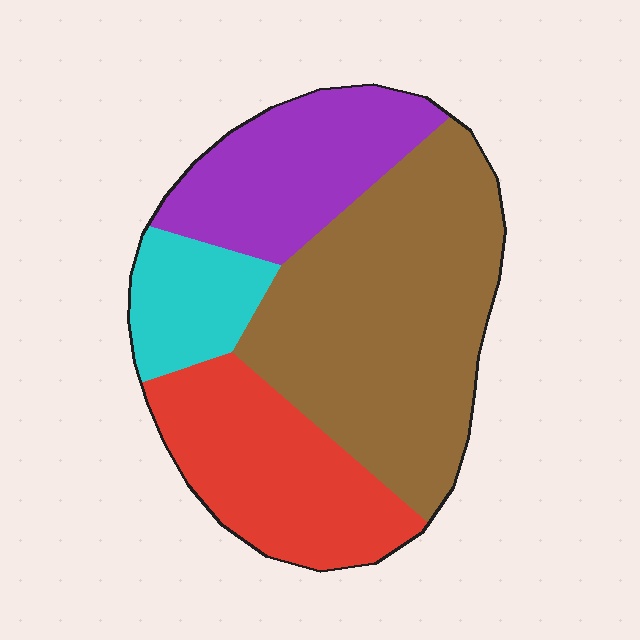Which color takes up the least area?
Cyan, at roughly 10%.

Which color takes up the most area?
Brown, at roughly 45%.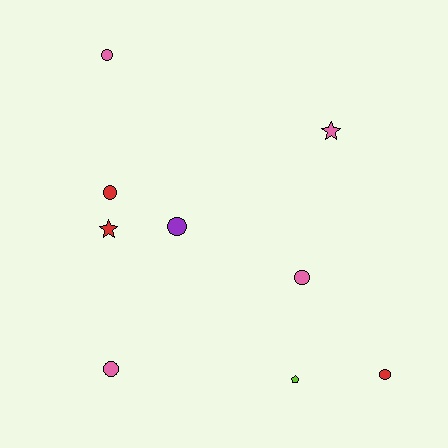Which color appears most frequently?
Pink, with 4 objects.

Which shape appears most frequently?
Circle, with 6 objects.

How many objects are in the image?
There are 9 objects.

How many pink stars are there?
There is 1 pink star.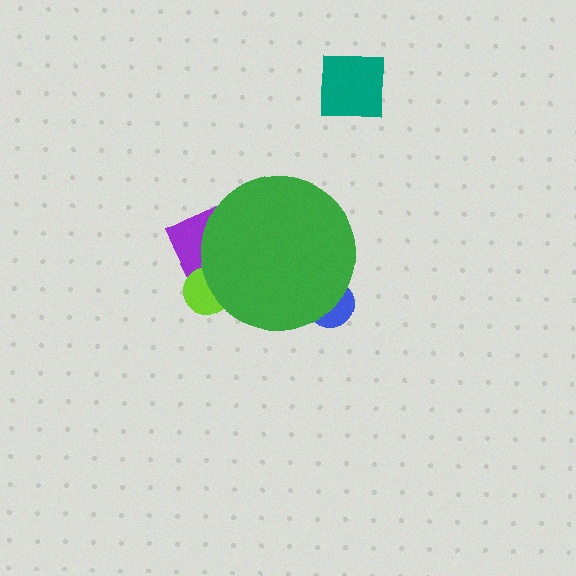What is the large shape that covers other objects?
A green circle.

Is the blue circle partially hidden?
Yes, the blue circle is partially hidden behind the green circle.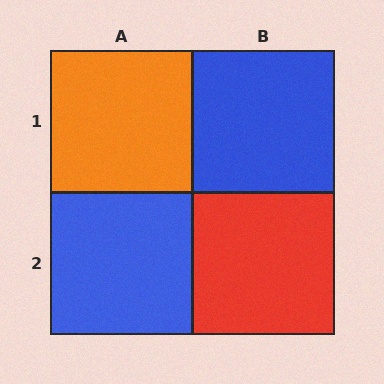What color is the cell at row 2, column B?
Red.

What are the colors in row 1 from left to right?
Orange, blue.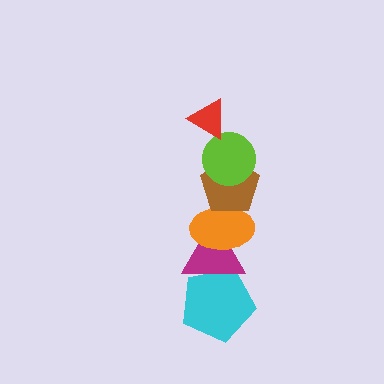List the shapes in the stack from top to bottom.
From top to bottom: the red triangle, the lime circle, the brown pentagon, the orange ellipse, the magenta triangle, the cyan pentagon.